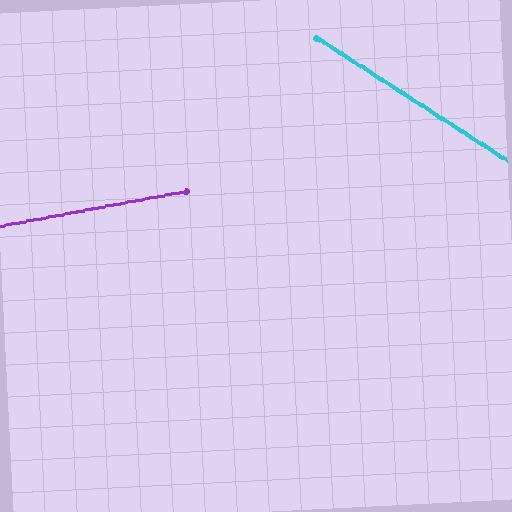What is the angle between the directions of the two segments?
Approximately 43 degrees.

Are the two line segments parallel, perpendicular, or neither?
Neither parallel nor perpendicular — they differ by about 43°.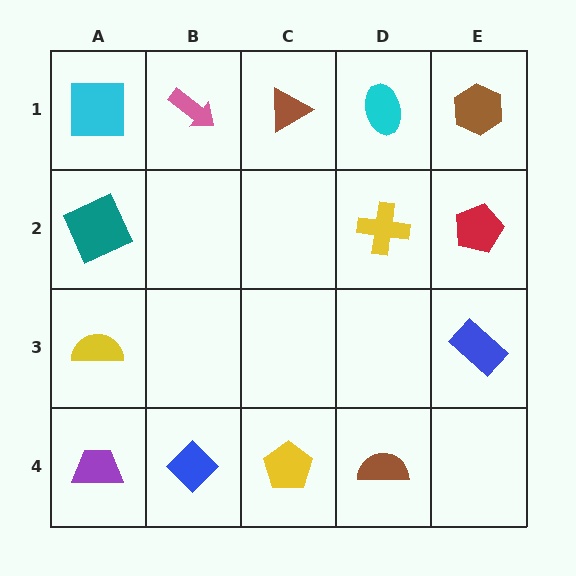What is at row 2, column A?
A teal square.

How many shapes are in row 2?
3 shapes.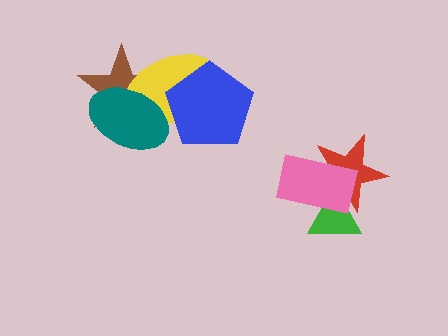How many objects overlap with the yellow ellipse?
3 objects overlap with the yellow ellipse.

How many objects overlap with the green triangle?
2 objects overlap with the green triangle.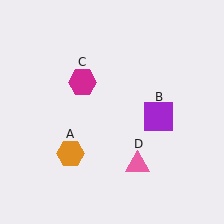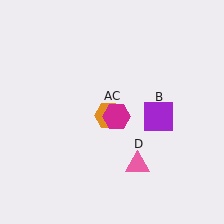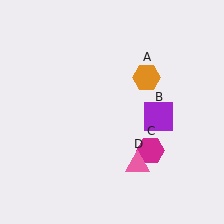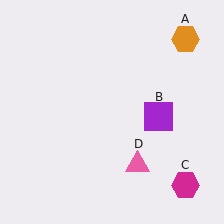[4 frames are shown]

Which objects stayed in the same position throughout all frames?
Purple square (object B) and pink triangle (object D) remained stationary.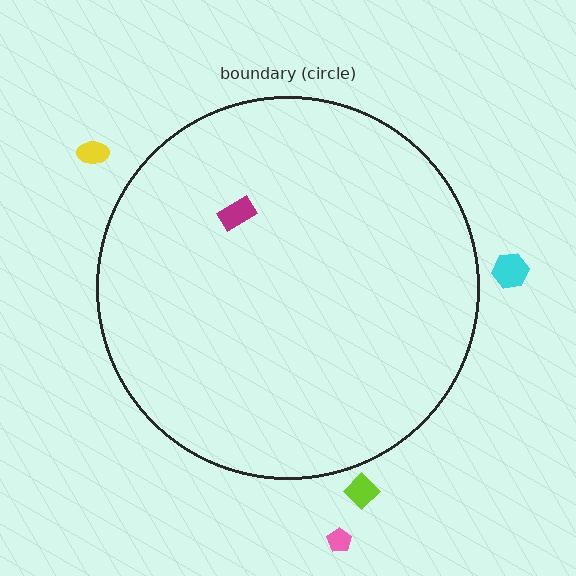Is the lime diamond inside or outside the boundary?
Outside.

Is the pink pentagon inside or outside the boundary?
Outside.